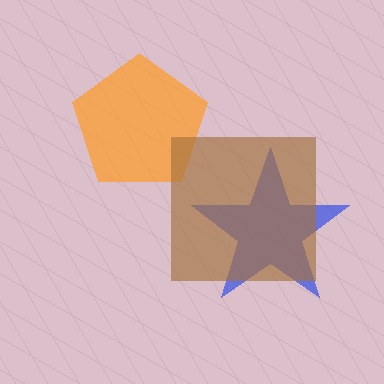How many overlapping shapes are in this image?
There are 3 overlapping shapes in the image.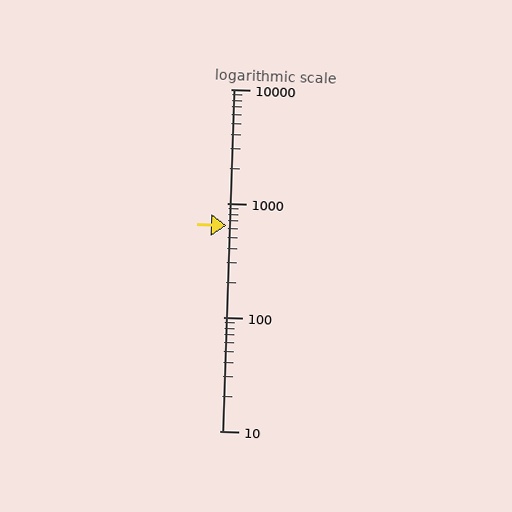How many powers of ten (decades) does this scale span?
The scale spans 3 decades, from 10 to 10000.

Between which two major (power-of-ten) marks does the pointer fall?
The pointer is between 100 and 1000.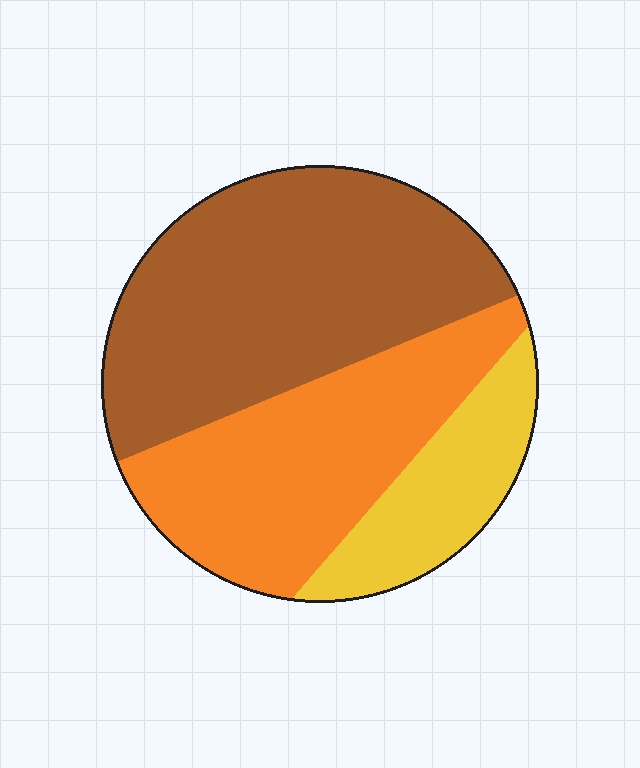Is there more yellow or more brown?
Brown.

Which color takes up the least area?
Yellow, at roughly 15%.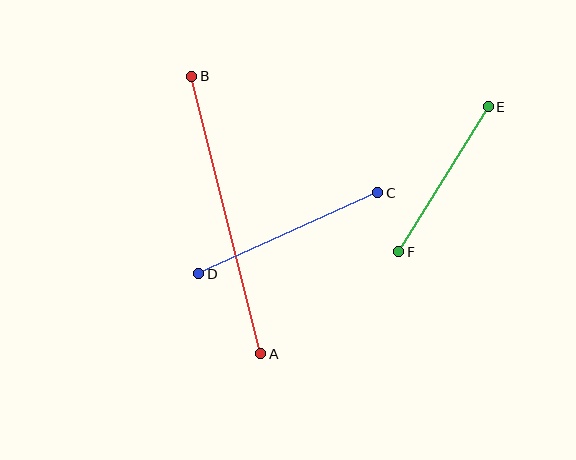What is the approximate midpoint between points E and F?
The midpoint is at approximately (443, 179) pixels.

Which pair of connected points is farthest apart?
Points A and B are farthest apart.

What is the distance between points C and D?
The distance is approximately 196 pixels.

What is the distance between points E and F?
The distance is approximately 171 pixels.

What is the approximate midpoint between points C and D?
The midpoint is at approximately (288, 233) pixels.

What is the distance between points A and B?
The distance is approximately 286 pixels.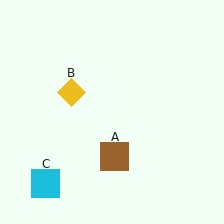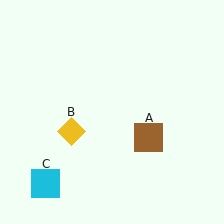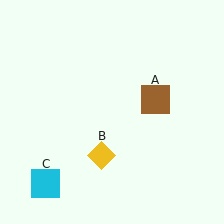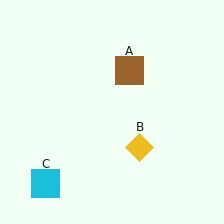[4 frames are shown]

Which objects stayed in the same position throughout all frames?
Cyan square (object C) remained stationary.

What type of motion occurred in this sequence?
The brown square (object A), yellow diamond (object B) rotated counterclockwise around the center of the scene.